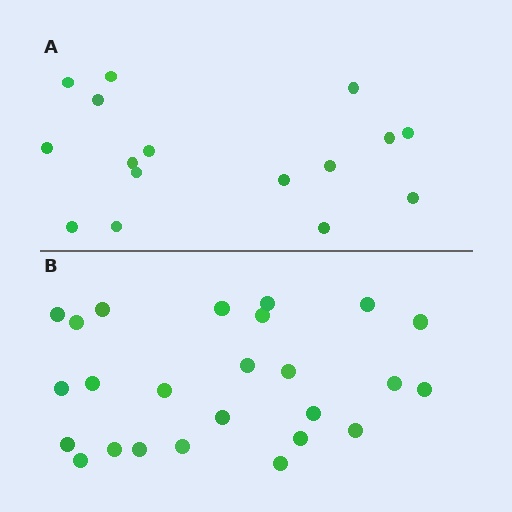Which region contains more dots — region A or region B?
Region B (the bottom region) has more dots.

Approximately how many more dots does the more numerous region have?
Region B has roughly 8 or so more dots than region A.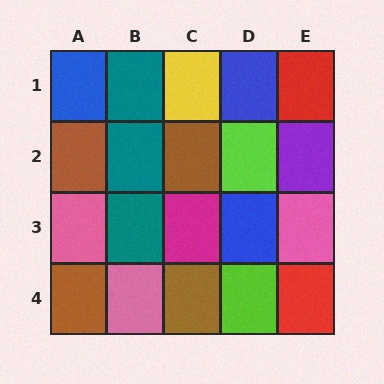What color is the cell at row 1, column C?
Yellow.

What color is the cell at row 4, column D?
Lime.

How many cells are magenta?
1 cell is magenta.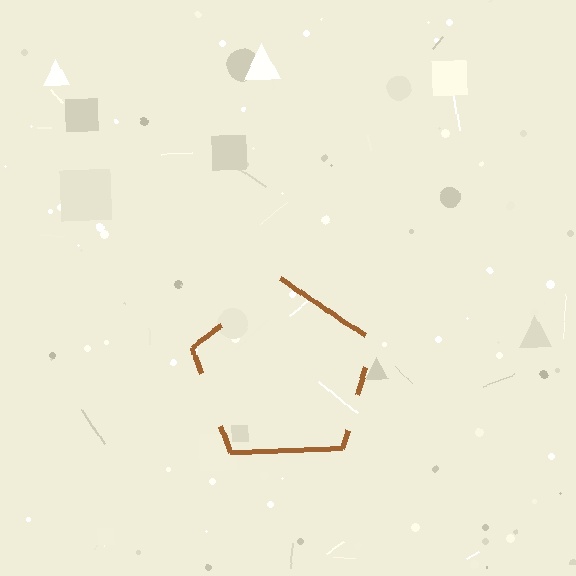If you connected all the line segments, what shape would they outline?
They would outline a pentagon.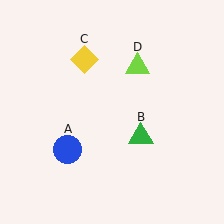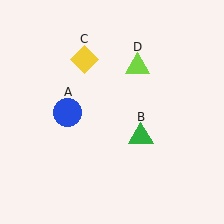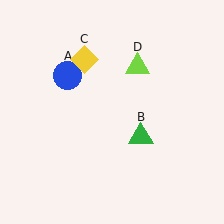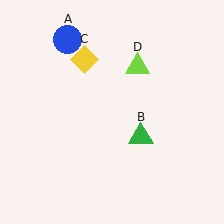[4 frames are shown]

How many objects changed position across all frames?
1 object changed position: blue circle (object A).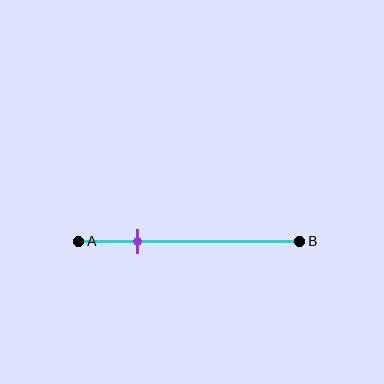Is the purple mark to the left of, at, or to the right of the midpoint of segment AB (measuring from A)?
The purple mark is to the left of the midpoint of segment AB.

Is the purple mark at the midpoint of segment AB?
No, the mark is at about 25% from A, not at the 50% midpoint.